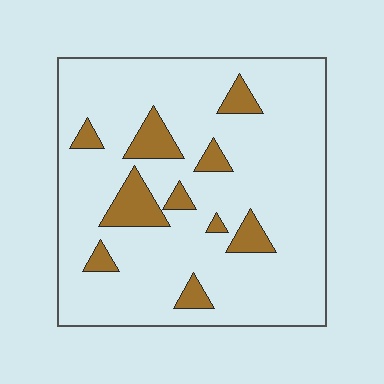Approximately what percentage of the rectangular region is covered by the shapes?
Approximately 15%.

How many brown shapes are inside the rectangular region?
10.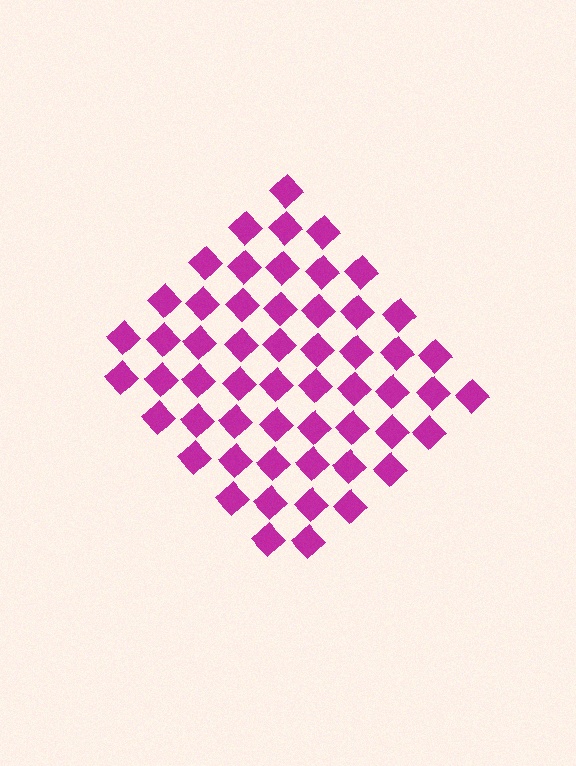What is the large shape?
The large shape is a diamond.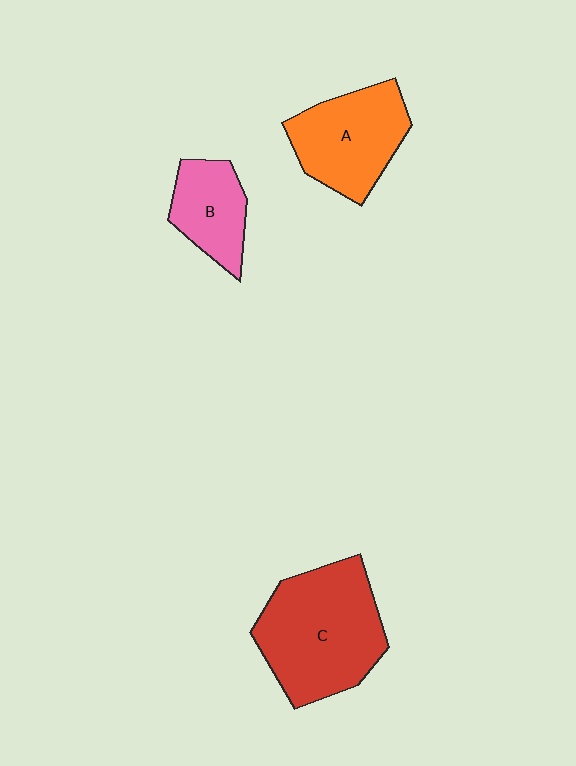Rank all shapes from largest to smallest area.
From largest to smallest: C (red), A (orange), B (pink).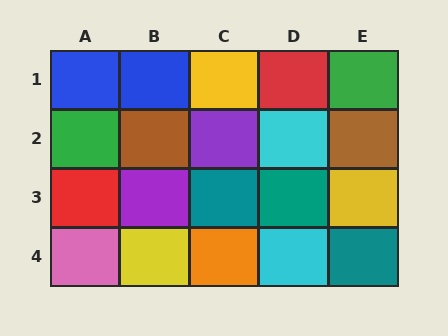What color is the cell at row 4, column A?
Pink.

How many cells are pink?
1 cell is pink.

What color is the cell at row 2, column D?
Cyan.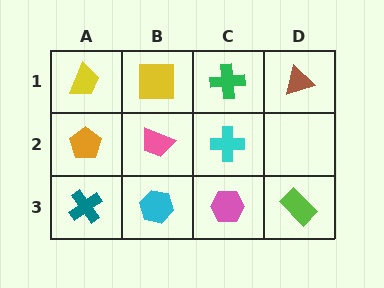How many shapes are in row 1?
4 shapes.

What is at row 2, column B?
A pink trapezoid.